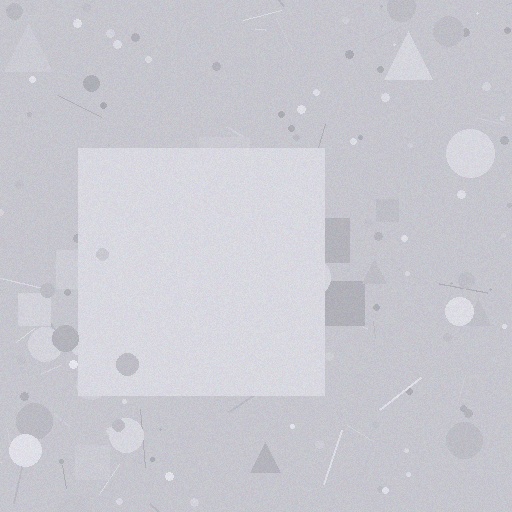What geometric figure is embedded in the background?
A square is embedded in the background.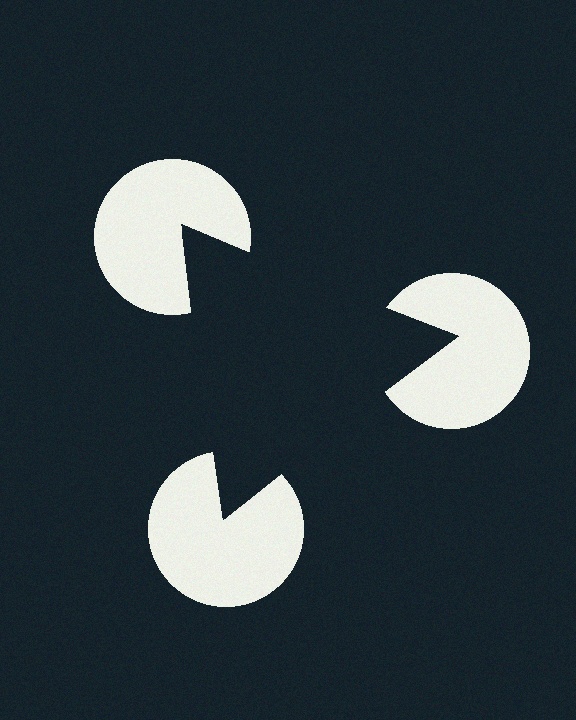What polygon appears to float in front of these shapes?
An illusory triangle — its edges are inferred from the aligned wedge cuts in the pac-man discs, not physically drawn.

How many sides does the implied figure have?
3 sides.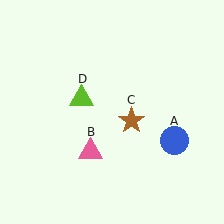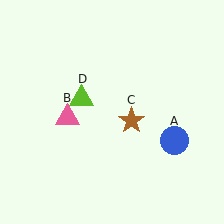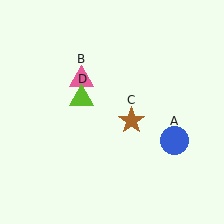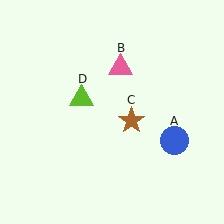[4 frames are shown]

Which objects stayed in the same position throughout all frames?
Blue circle (object A) and brown star (object C) and lime triangle (object D) remained stationary.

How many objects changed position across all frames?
1 object changed position: pink triangle (object B).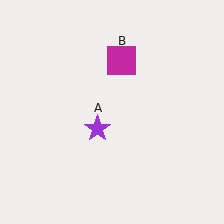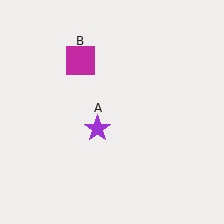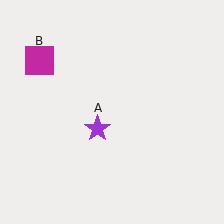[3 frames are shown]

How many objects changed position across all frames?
1 object changed position: magenta square (object B).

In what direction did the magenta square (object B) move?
The magenta square (object B) moved left.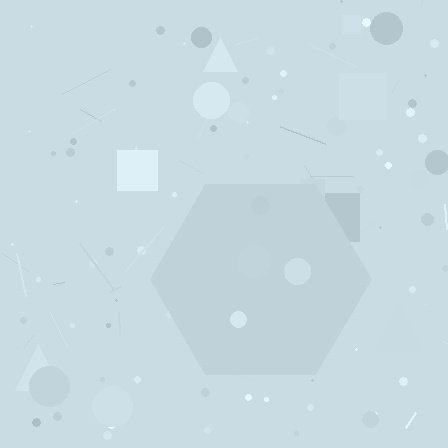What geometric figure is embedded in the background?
A hexagon is embedded in the background.